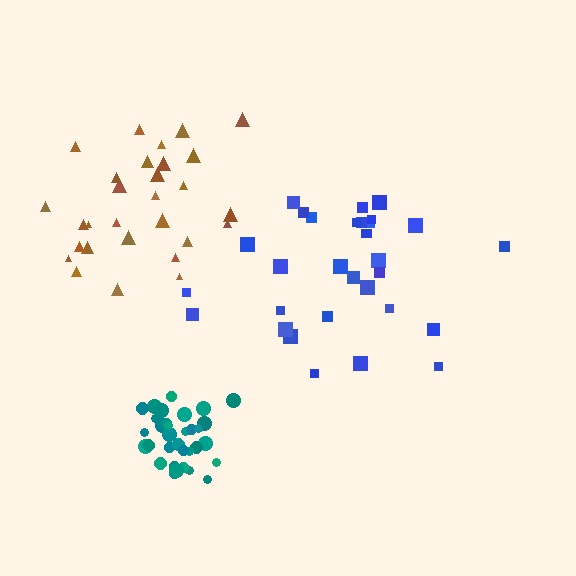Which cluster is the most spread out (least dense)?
Blue.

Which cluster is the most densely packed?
Teal.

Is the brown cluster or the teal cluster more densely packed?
Teal.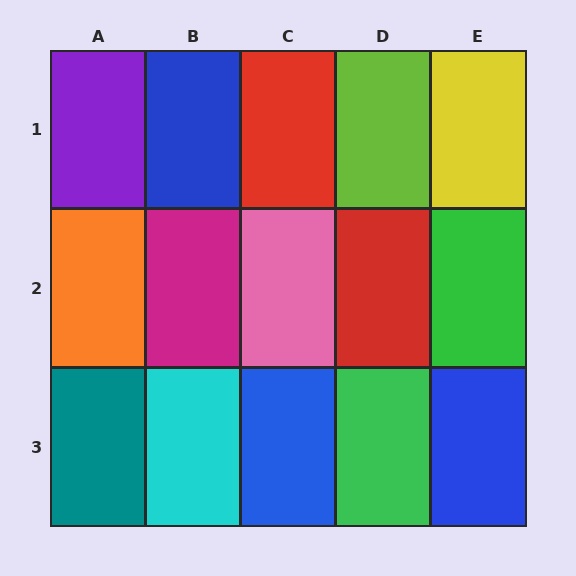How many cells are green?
2 cells are green.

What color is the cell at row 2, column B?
Magenta.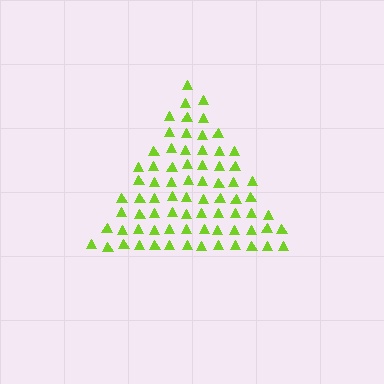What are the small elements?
The small elements are triangles.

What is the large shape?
The large shape is a triangle.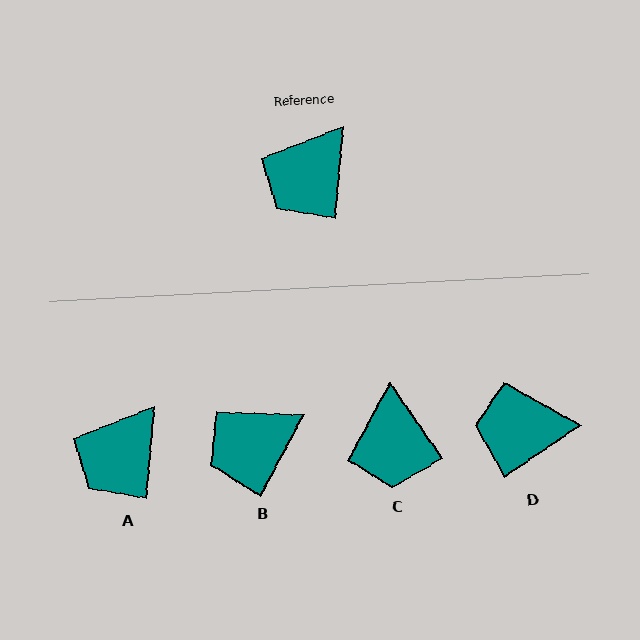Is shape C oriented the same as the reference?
No, it is off by about 40 degrees.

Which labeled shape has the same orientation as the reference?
A.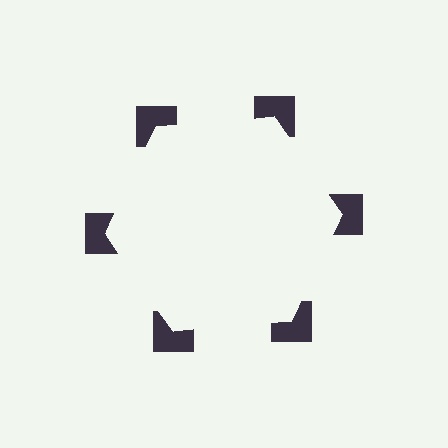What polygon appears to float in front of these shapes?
An illusory hexagon — its edges are inferred from the aligned wedge cuts in the notched squares, not physically drawn.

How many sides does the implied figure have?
6 sides.